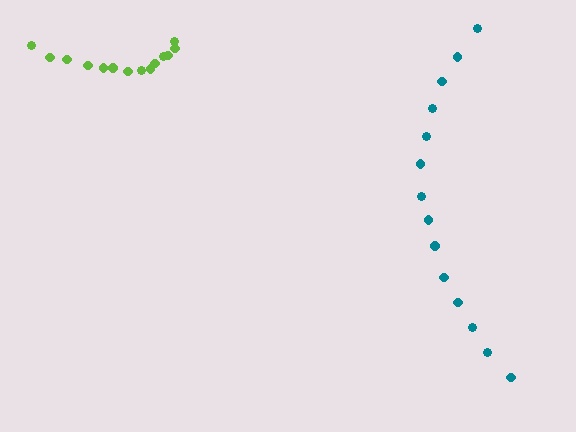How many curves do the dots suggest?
There are 2 distinct paths.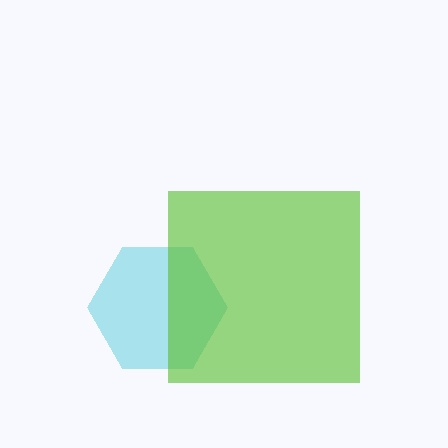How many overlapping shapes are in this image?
There are 2 overlapping shapes in the image.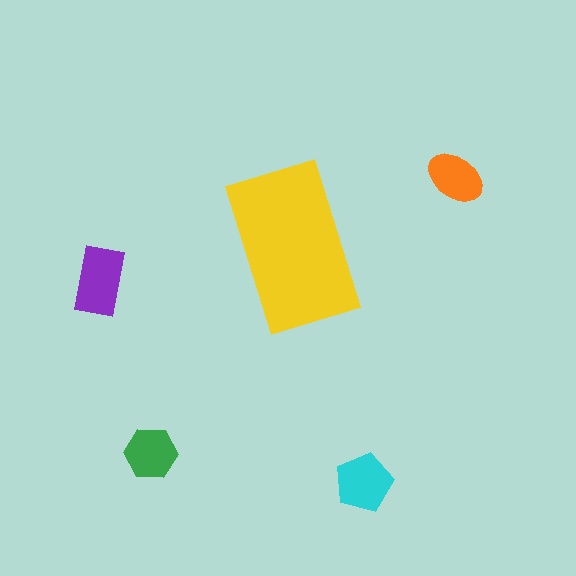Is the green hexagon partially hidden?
No, the green hexagon is fully visible.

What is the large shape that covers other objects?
A yellow rectangle.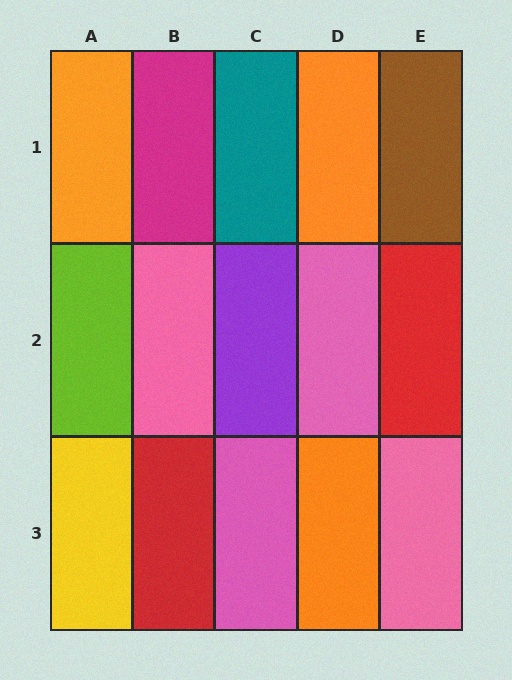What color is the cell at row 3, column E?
Pink.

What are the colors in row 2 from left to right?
Lime, pink, purple, pink, red.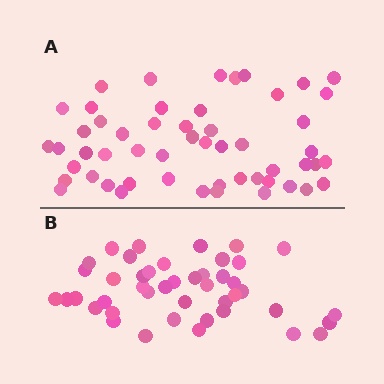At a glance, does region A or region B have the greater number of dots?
Region A (the top region) has more dots.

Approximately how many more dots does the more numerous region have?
Region A has roughly 8 or so more dots than region B.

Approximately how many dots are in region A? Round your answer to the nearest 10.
About 50 dots. (The exact count is 53, which rounds to 50.)